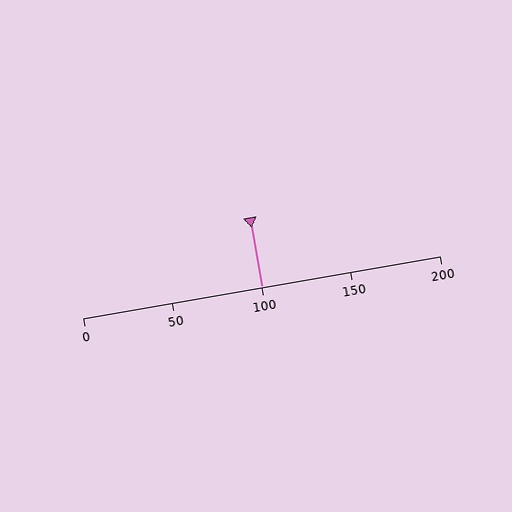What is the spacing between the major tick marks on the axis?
The major ticks are spaced 50 apart.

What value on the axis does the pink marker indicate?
The marker indicates approximately 100.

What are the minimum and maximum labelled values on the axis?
The axis runs from 0 to 200.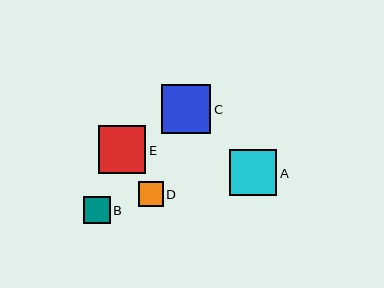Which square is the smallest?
Square D is the smallest with a size of approximately 25 pixels.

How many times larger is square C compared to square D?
Square C is approximately 2.0 times the size of square D.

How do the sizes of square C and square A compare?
Square C and square A are approximately the same size.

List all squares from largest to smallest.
From largest to smallest: C, E, A, B, D.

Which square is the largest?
Square C is the largest with a size of approximately 49 pixels.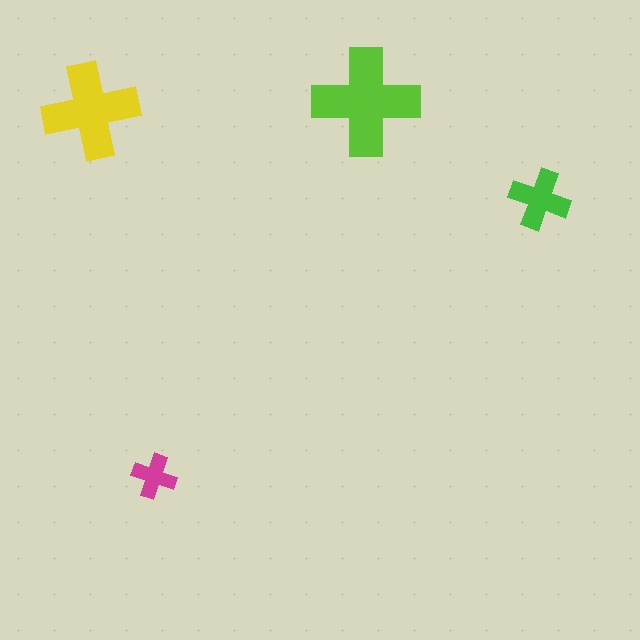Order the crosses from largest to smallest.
the lime one, the yellow one, the green one, the magenta one.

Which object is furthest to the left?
The yellow cross is leftmost.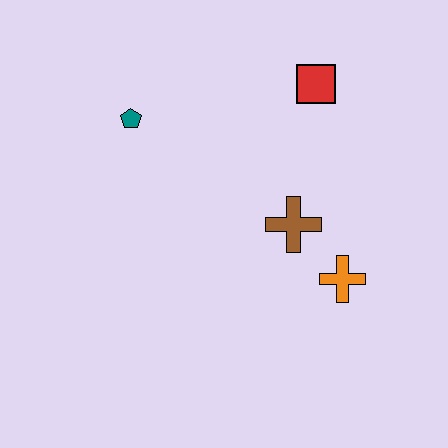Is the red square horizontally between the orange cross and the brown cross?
Yes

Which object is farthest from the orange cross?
The teal pentagon is farthest from the orange cross.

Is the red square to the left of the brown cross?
No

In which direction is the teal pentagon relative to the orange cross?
The teal pentagon is to the left of the orange cross.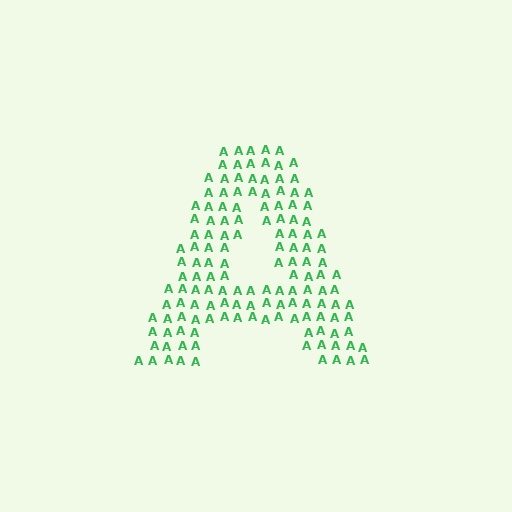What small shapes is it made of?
It is made of small letter A's.